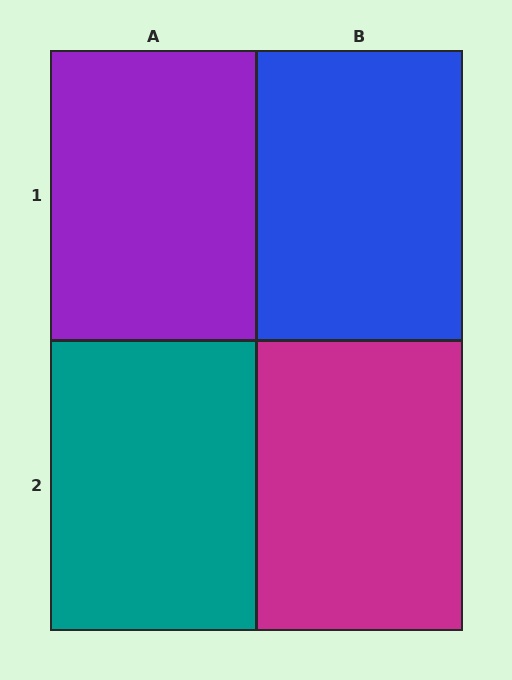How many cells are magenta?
1 cell is magenta.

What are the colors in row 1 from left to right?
Purple, blue.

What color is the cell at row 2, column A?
Teal.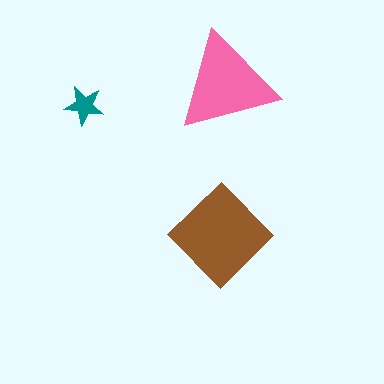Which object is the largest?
The brown diamond.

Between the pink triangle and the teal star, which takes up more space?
The pink triangle.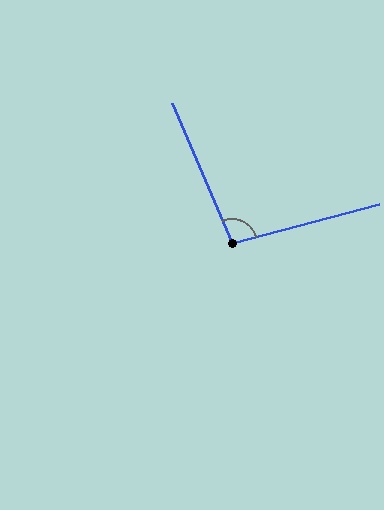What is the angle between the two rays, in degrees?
Approximately 98 degrees.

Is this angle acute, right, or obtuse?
It is obtuse.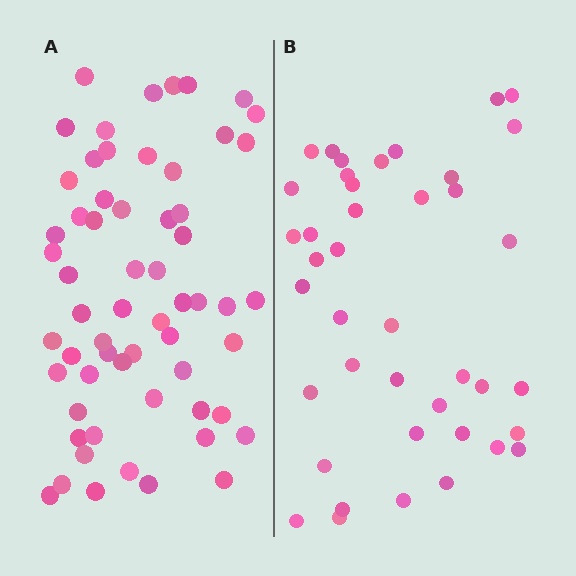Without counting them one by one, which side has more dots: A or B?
Region A (the left region) has more dots.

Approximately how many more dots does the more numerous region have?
Region A has approximately 20 more dots than region B.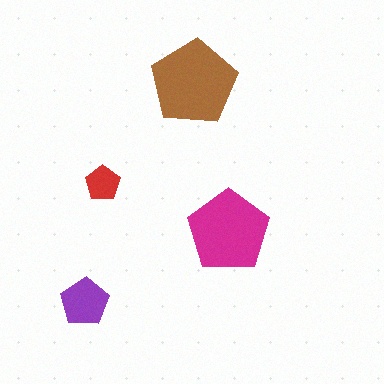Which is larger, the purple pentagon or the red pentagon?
The purple one.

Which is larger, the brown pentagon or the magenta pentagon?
The brown one.